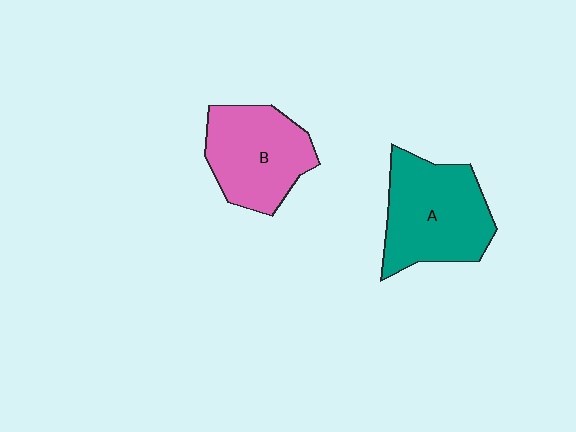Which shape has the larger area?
Shape A (teal).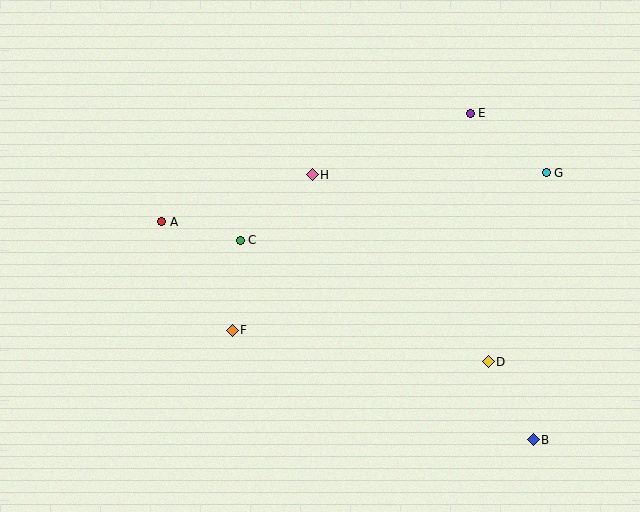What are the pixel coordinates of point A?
Point A is at (162, 222).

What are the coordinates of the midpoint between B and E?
The midpoint between B and E is at (502, 276).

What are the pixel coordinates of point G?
Point G is at (546, 173).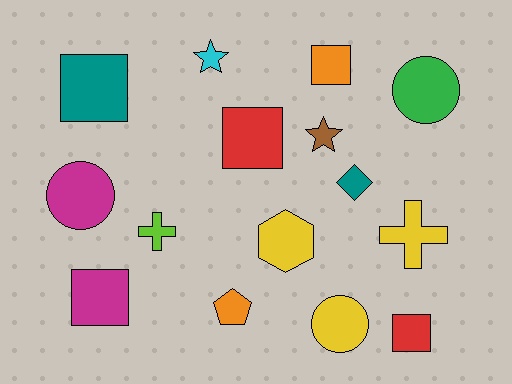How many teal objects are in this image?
There are 2 teal objects.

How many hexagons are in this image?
There is 1 hexagon.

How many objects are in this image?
There are 15 objects.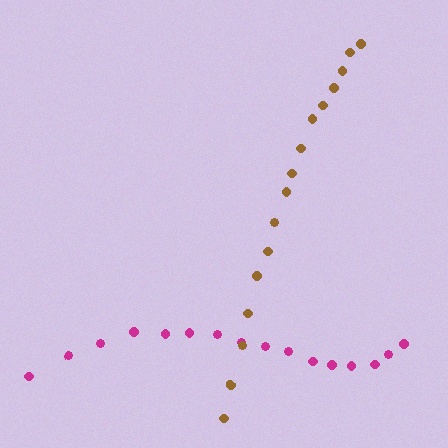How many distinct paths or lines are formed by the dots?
There are 2 distinct paths.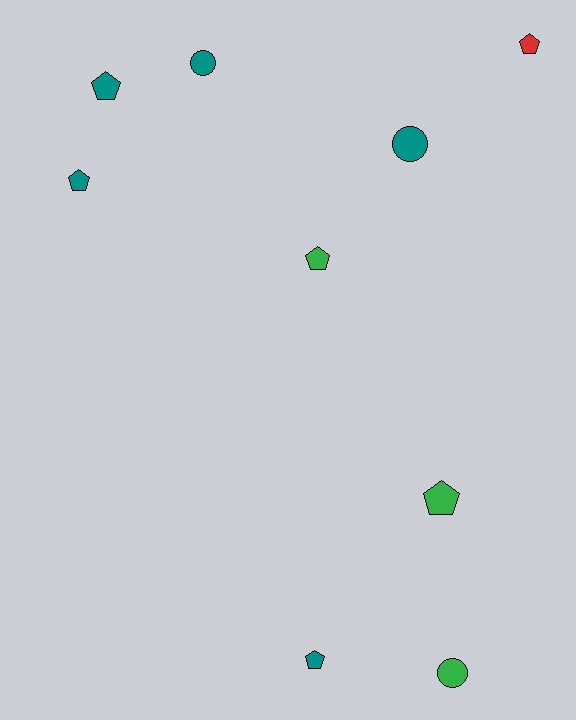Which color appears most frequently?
Teal, with 5 objects.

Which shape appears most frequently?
Pentagon, with 6 objects.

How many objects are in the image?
There are 9 objects.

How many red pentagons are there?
There is 1 red pentagon.